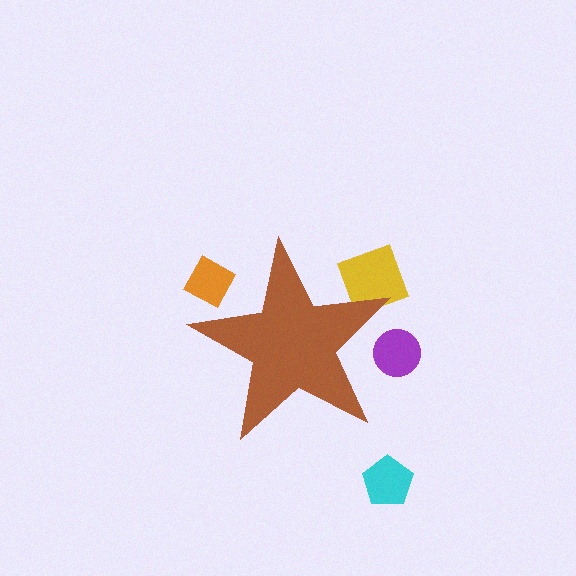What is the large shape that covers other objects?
A brown star.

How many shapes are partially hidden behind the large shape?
3 shapes are partially hidden.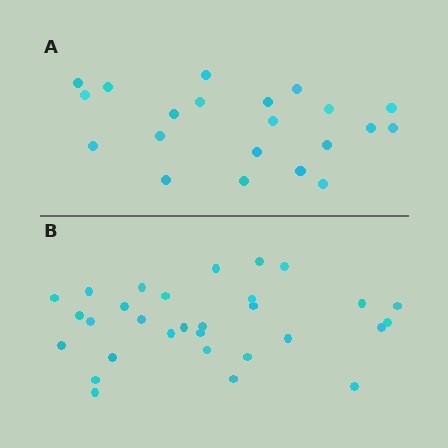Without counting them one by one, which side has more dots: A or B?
Region B (the bottom region) has more dots.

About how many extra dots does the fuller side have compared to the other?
Region B has roughly 8 or so more dots than region A.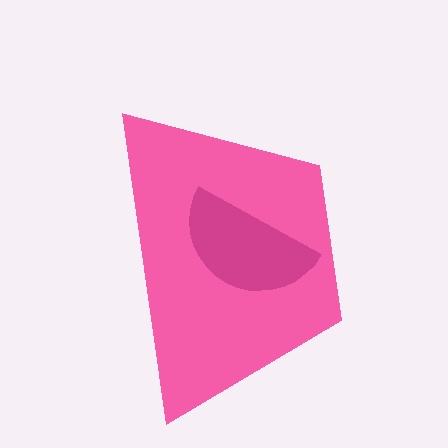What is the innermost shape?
The magenta semicircle.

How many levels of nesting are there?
2.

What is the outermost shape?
The pink trapezoid.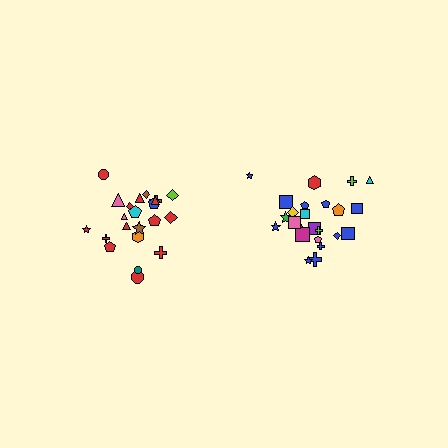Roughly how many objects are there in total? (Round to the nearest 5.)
Roughly 45 objects in total.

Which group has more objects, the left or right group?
The right group.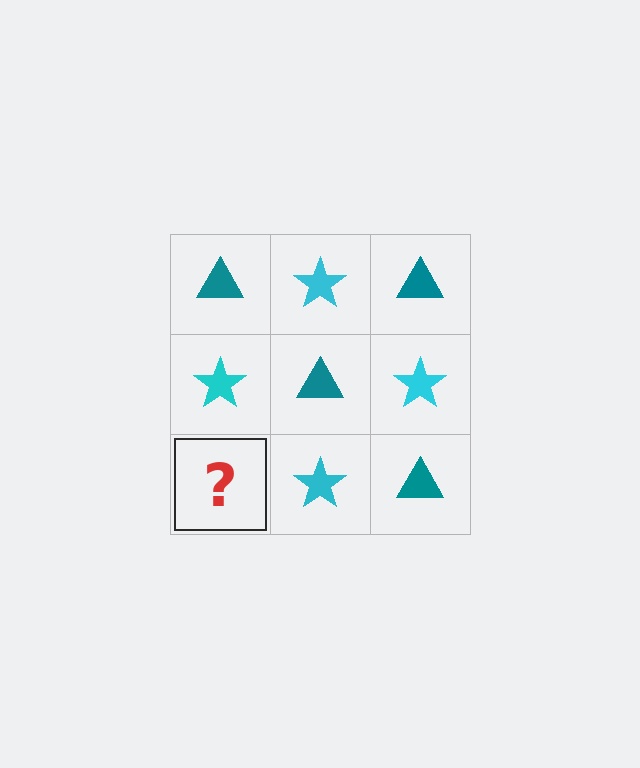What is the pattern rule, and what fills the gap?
The rule is that it alternates teal triangle and cyan star in a checkerboard pattern. The gap should be filled with a teal triangle.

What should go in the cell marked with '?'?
The missing cell should contain a teal triangle.